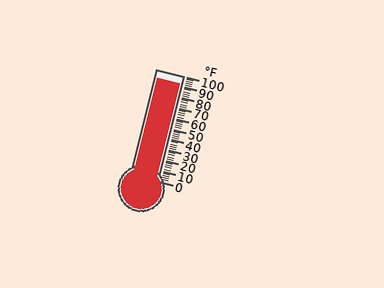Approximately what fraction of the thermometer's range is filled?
The thermometer is filled to approximately 90% of its range.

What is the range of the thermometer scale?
The thermometer scale ranges from 0°F to 100°F.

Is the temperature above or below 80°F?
The temperature is above 80°F.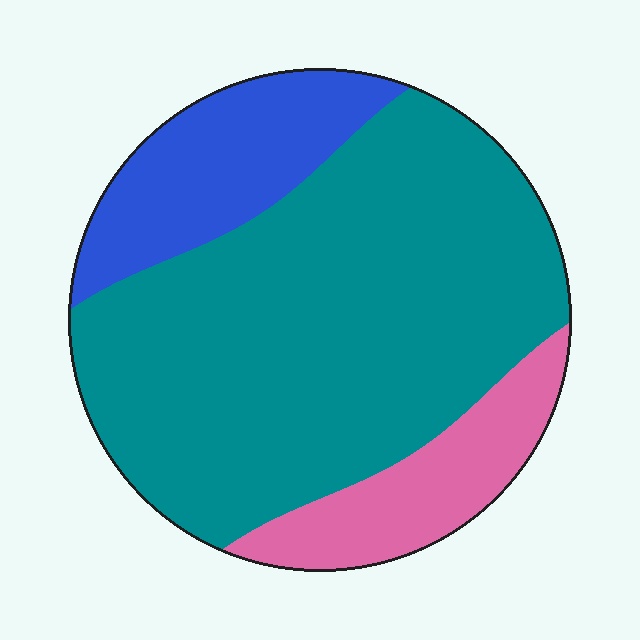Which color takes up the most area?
Teal, at roughly 70%.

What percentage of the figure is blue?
Blue covers about 20% of the figure.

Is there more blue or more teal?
Teal.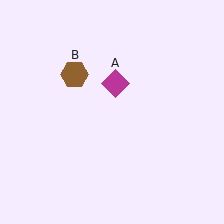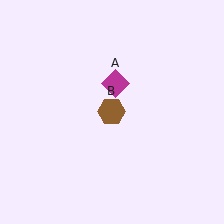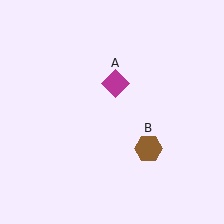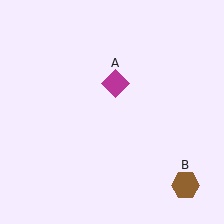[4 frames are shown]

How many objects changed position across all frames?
1 object changed position: brown hexagon (object B).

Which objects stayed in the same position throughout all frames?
Magenta diamond (object A) remained stationary.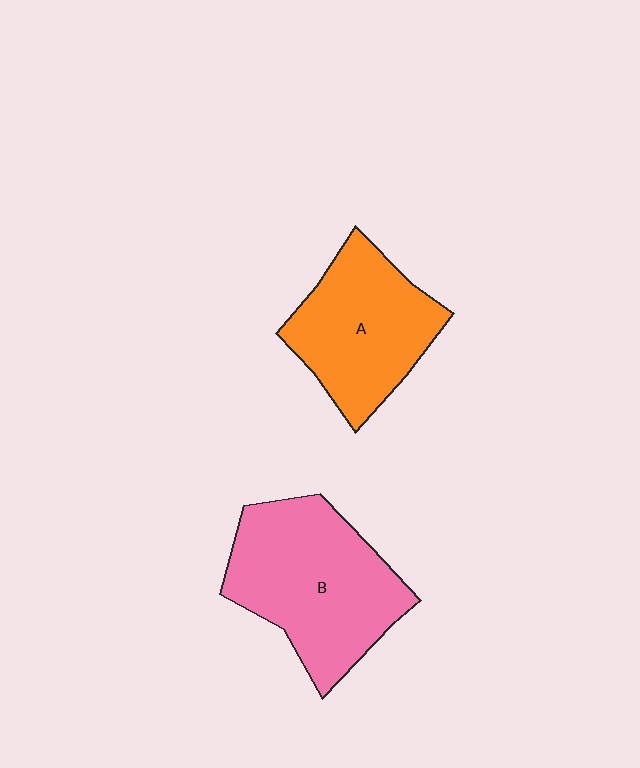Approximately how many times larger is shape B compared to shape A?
Approximately 1.3 times.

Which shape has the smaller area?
Shape A (orange).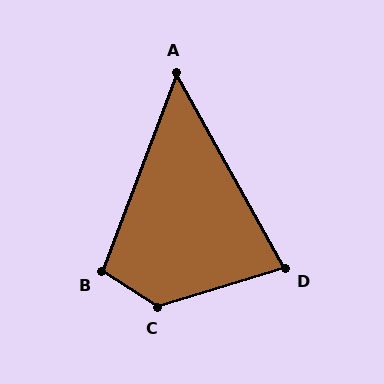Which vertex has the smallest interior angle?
A, at approximately 50 degrees.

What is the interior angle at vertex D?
Approximately 78 degrees (acute).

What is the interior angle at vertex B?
Approximately 102 degrees (obtuse).